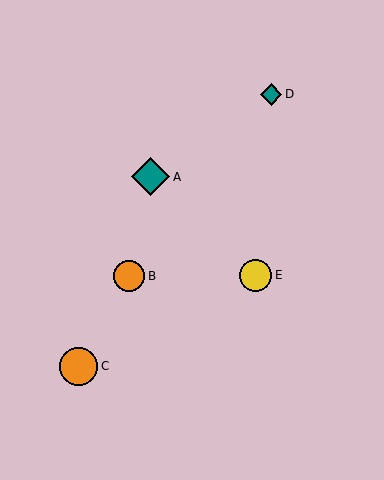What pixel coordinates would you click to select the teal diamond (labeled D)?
Click at (271, 94) to select the teal diamond D.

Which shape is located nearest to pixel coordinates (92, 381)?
The orange circle (labeled C) at (79, 366) is nearest to that location.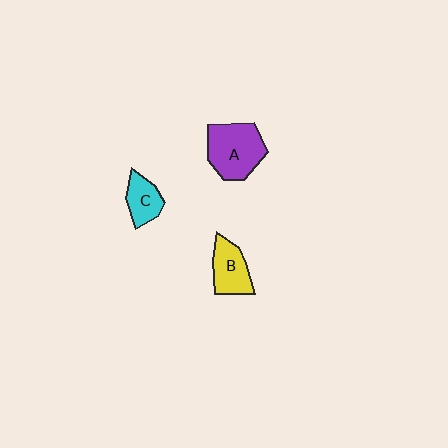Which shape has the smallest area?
Shape C (cyan).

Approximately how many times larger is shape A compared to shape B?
Approximately 1.5 times.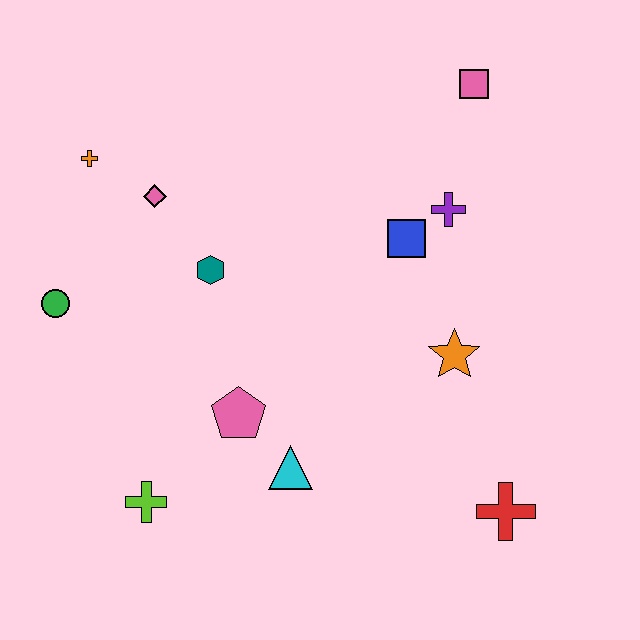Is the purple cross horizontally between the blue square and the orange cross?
No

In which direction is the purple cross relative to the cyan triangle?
The purple cross is above the cyan triangle.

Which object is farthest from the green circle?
The red cross is farthest from the green circle.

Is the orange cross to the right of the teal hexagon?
No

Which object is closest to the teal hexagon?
The pink diamond is closest to the teal hexagon.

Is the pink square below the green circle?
No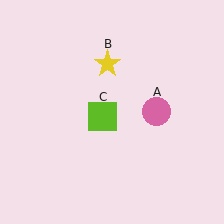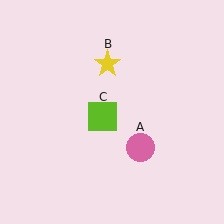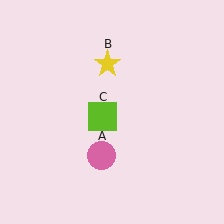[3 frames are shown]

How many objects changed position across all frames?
1 object changed position: pink circle (object A).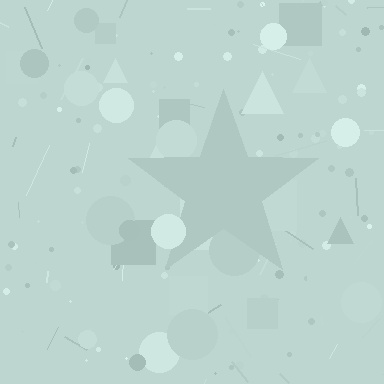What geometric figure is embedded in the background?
A star is embedded in the background.